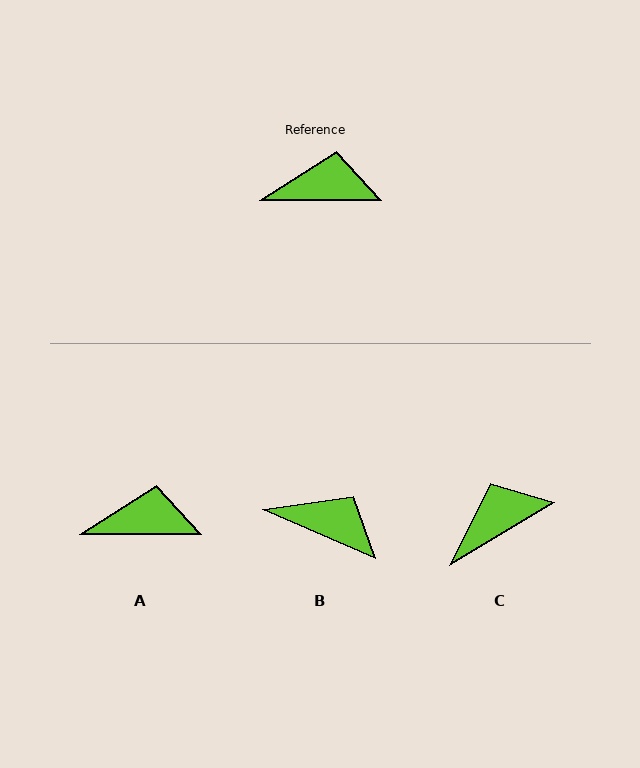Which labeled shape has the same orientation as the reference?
A.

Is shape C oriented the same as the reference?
No, it is off by about 31 degrees.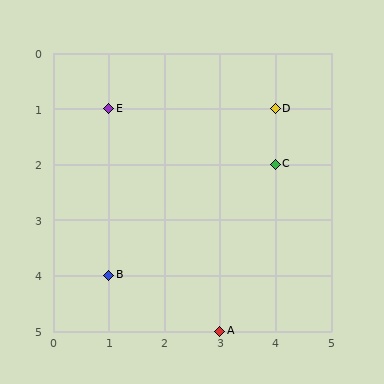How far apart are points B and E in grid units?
Points B and E are 3 rows apart.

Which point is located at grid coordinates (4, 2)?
Point C is at (4, 2).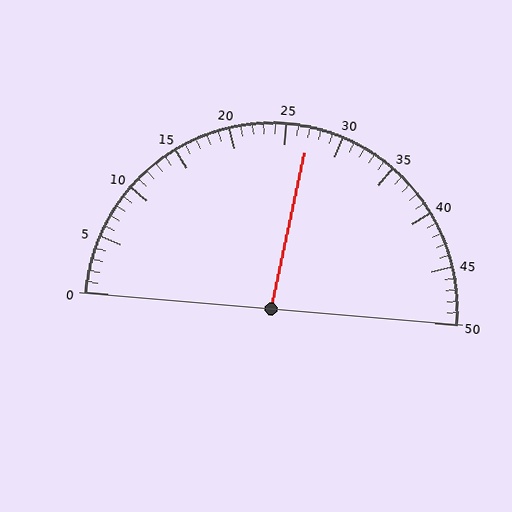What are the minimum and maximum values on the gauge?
The gauge ranges from 0 to 50.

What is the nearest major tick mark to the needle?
The nearest major tick mark is 25.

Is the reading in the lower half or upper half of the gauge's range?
The reading is in the upper half of the range (0 to 50).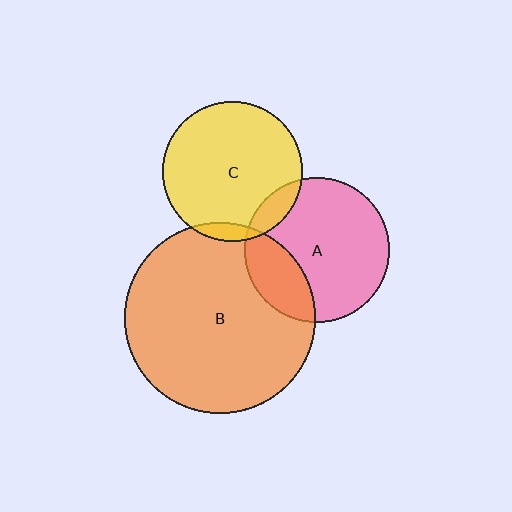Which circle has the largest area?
Circle B (orange).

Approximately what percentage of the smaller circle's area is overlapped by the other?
Approximately 10%.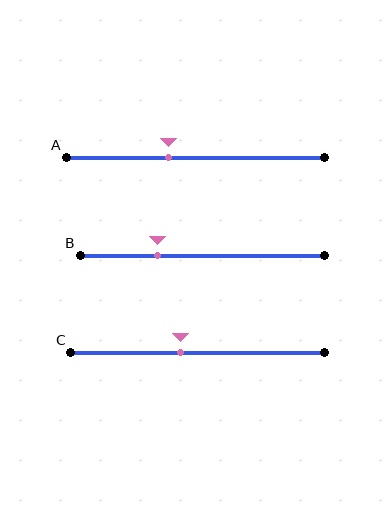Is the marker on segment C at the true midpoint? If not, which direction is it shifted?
No, the marker on segment C is shifted to the left by about 7% of the segment length.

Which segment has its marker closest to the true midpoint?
Segment C has its marker closest to the true midpoint.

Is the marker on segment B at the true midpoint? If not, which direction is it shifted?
No, the marker on segment B is shifted to the left by about 18% of the segment length.